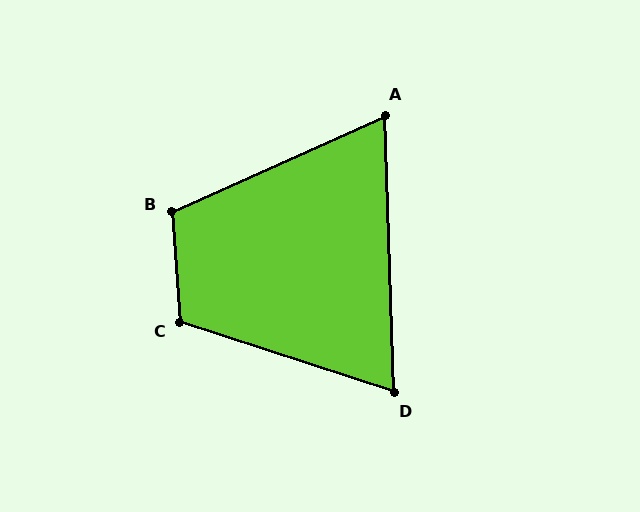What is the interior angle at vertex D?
Approximately 70 degrees (acute).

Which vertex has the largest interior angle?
C, at approximately 112 degrees.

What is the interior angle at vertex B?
Approximately 110 degrees (obtuse).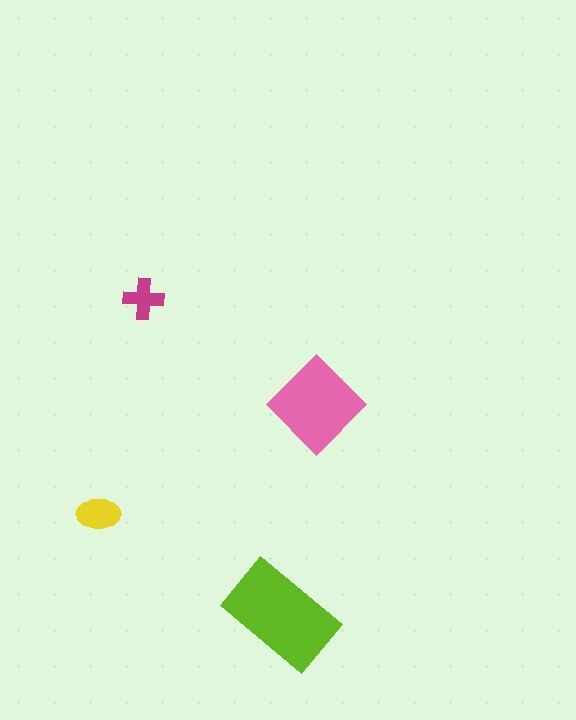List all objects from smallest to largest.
The magenta cross, the yellow ellipse, the pink diamond, the lime rectangle.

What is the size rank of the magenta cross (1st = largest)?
4th.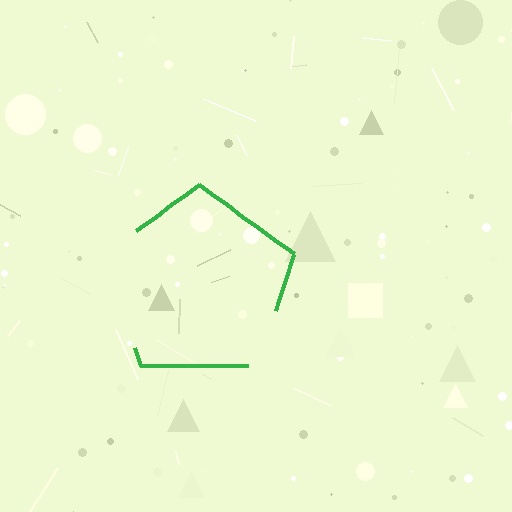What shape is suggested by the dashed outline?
The dashed outline suggests a pentagon.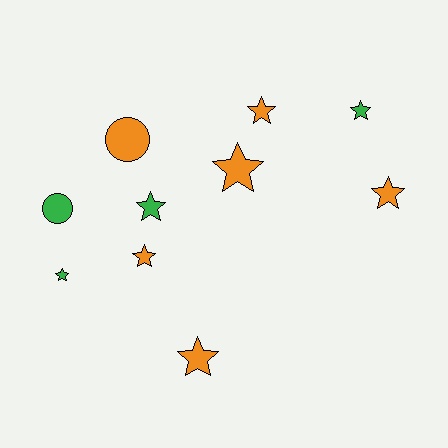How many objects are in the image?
There are 10 objects.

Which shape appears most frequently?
Star, with 8 objects.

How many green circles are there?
There is 1 green circle.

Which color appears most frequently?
Orange, with 6 objects.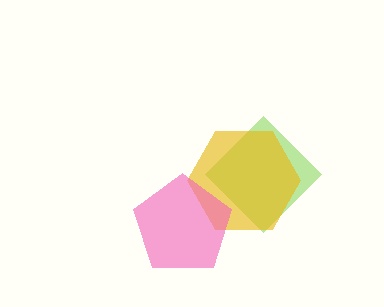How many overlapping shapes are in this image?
There are 3 overlapping shapes in the image.